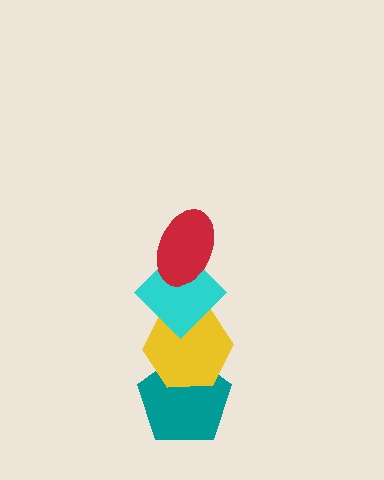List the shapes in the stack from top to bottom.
From top to bottom: the red ellipse, the cyan diamond, the yellow hexagon, the teal pentagon.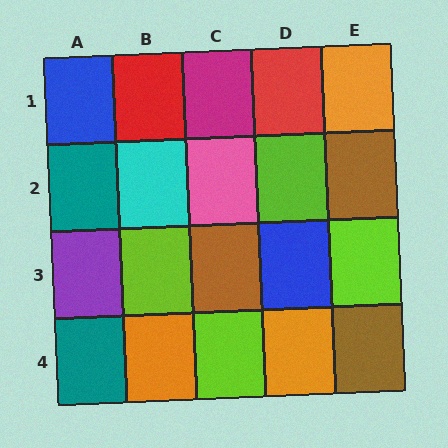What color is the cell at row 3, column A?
Purple.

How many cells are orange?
3 cells are orange.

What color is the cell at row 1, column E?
Orange.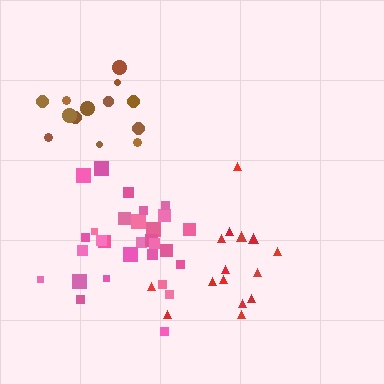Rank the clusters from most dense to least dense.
brown, pink, red.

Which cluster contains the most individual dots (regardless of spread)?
Pink (29).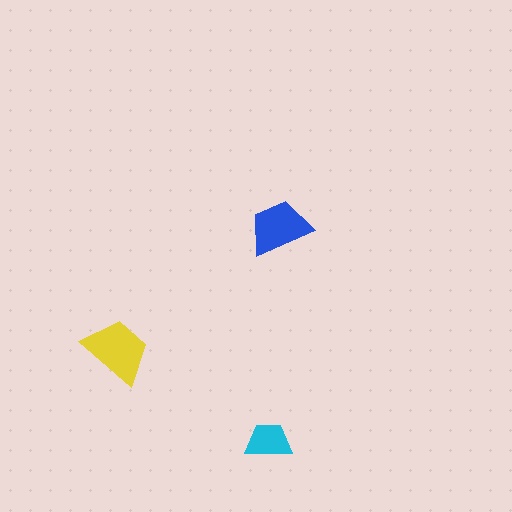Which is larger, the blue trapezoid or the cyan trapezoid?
The blue one.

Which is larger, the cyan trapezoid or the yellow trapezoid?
The yellow one.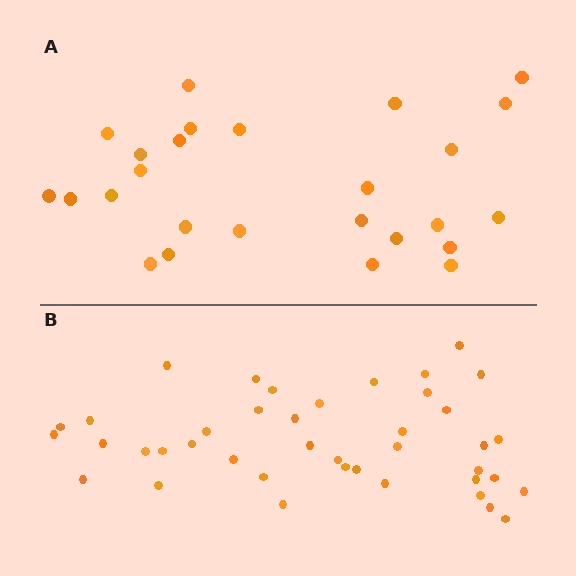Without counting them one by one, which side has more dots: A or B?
Region B (the bottom region) has more dots.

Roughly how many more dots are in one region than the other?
Region B has approximately 15 more dots than region A.